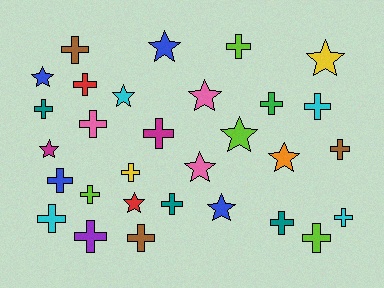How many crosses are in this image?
There are 19 crosses.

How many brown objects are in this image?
There are 3 brown objects.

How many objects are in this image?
There are 30 objects.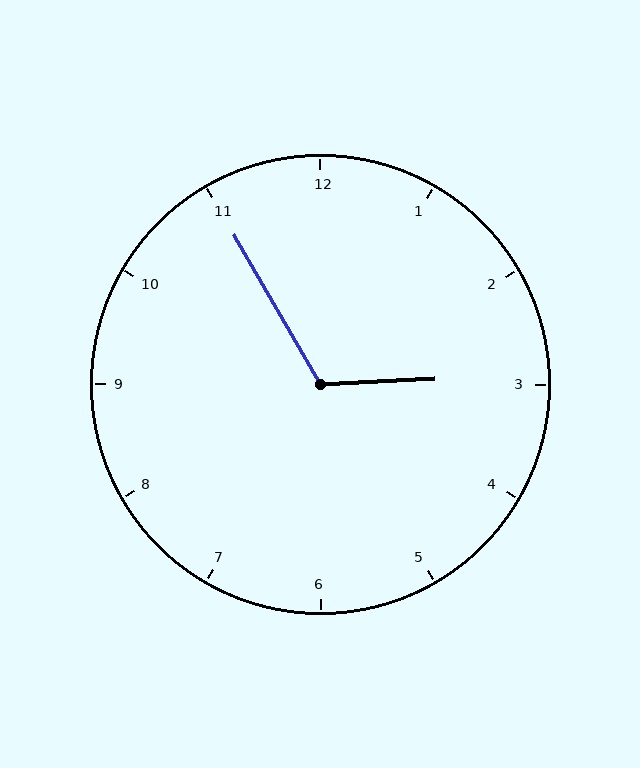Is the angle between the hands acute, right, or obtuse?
It is obtuse.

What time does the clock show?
2:55.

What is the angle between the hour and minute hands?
Approximately 118 degrees.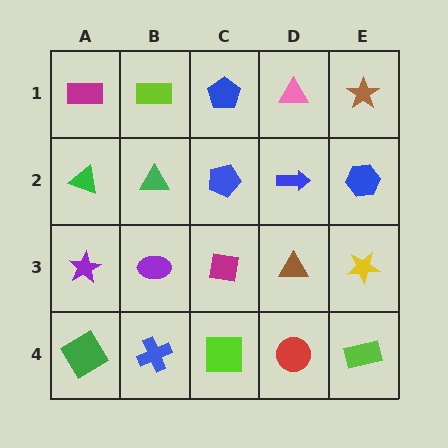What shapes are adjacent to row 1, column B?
A green triangle (row 2, column B), a magenta rectangle (row 1, column A), a blue pentagon (row 1, column C).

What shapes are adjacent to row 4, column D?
A brown triangle (row 3, column D), a lime square (row 4, column C), a lime rectangle (row 4, column E).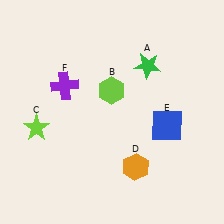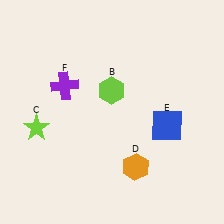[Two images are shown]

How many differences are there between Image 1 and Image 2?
There is 1 difference between the two images.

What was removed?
The green star (A) was removed in Image 2.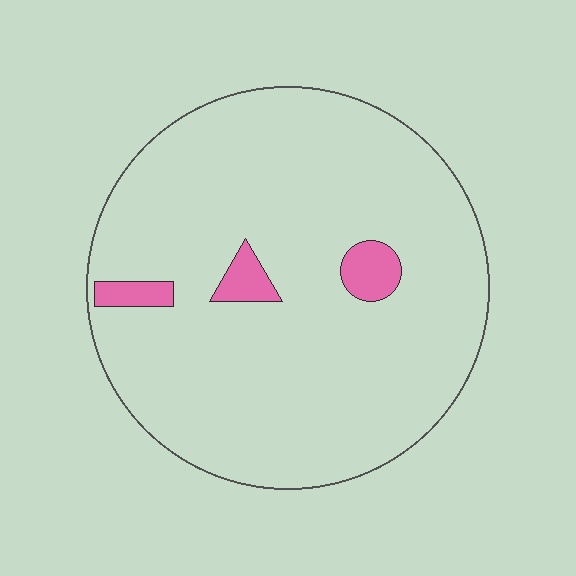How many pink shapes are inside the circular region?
3.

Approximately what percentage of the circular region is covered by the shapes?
Approximately 5%.